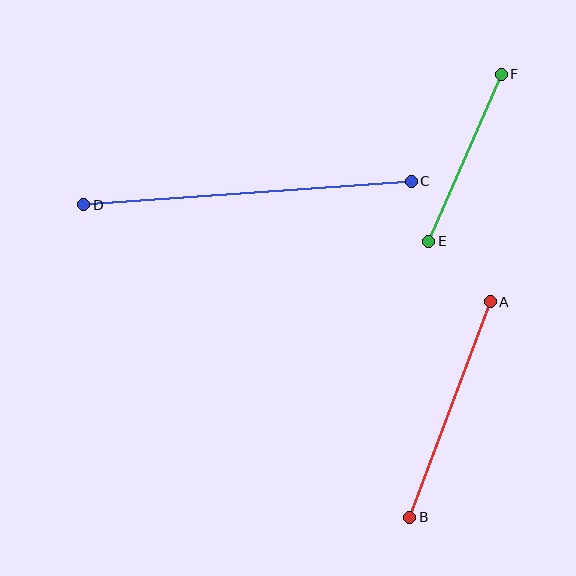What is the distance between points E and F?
The distance is approximately 182 pixels.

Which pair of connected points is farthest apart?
Points C and D are farthest apart.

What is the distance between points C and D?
The distance is approximately 328 pixels.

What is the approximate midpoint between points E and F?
The midpoint is at approximately (465, 158) pixels.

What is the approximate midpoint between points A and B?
The midpoint is at approximately (450, 410) pixels.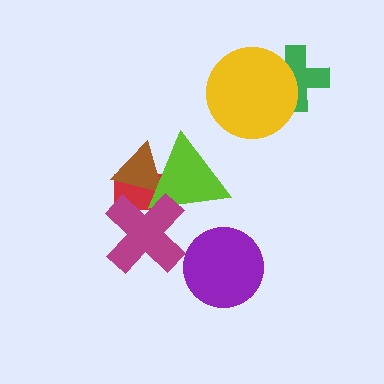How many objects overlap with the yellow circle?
1 object overlaps with the yellow circle.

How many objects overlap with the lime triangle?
3 objects overlap with the lime triangle.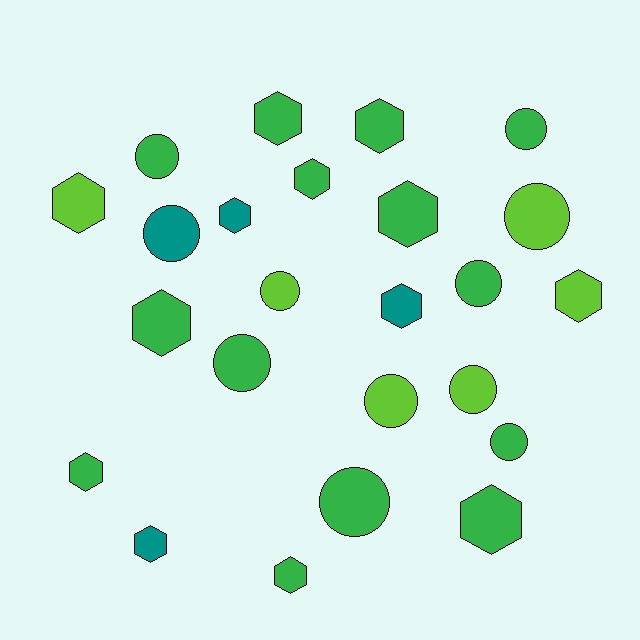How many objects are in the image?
There are 24 objects.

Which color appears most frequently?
Green, with 14 objects.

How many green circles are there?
There are 6 green circles.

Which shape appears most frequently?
Hexagon, with 13 objects.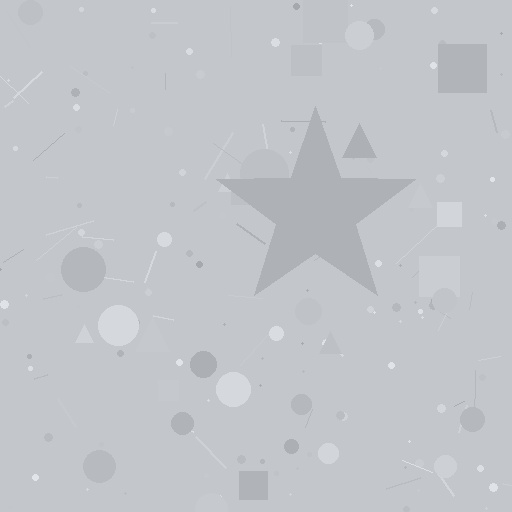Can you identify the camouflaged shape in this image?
The camouflaged shape is a star.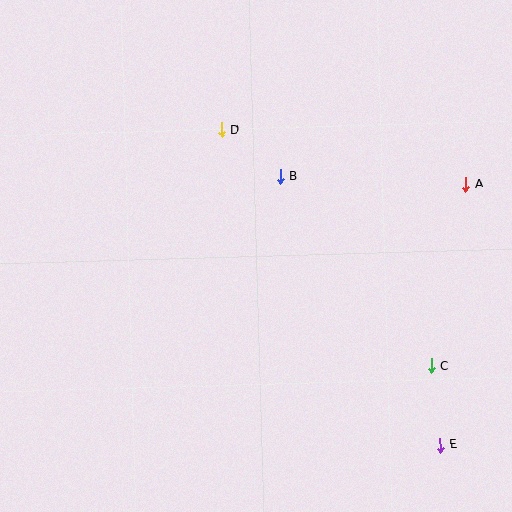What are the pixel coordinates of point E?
Point E is at (440, 445).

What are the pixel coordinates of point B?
Point B is at (280, 176).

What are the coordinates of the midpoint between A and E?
The midpoint between A and E is at (453, 315).